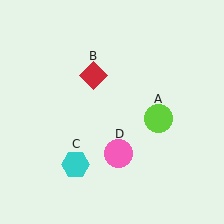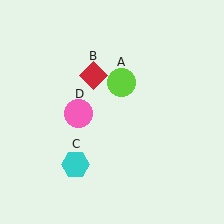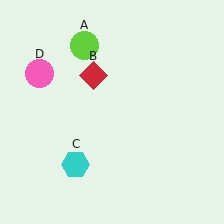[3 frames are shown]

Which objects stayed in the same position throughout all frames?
Red diamond (object B) and cyan hexagon (object C) remained stationary.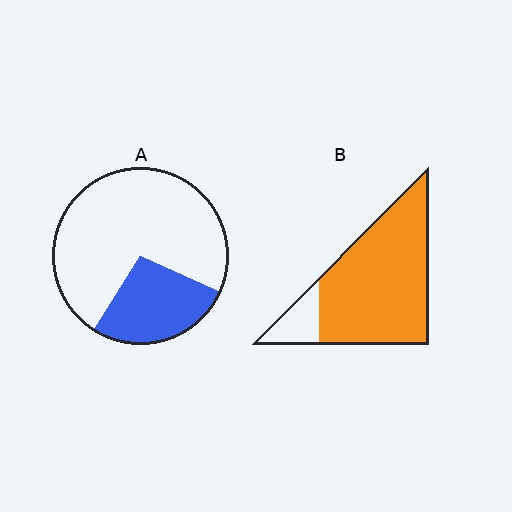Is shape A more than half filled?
No.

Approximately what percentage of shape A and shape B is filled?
A is approximately 25% and B is approximately 85%.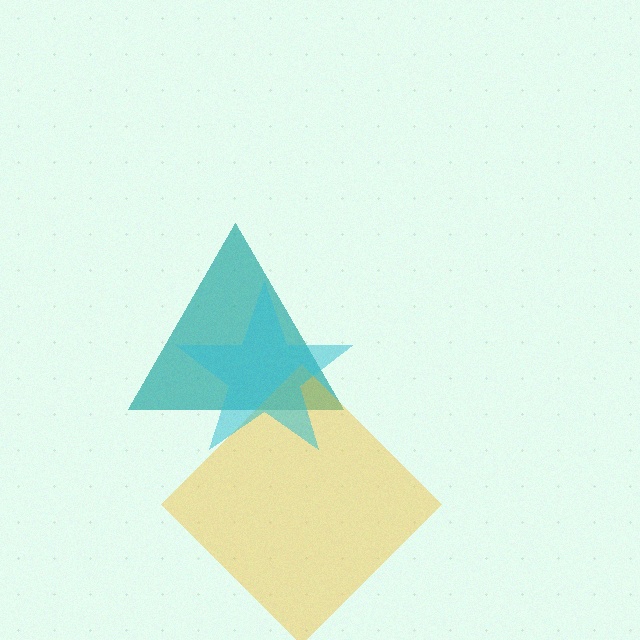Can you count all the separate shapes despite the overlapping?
Yes, there are 3 separate shapes.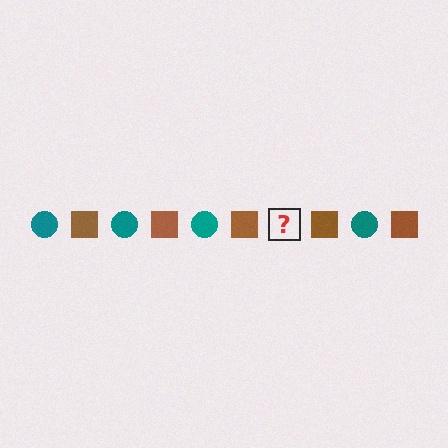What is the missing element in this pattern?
The missing element is a teal circle.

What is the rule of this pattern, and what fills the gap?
The rule is that the pattern alternates between teal circle and brown square. The gap should be filled with a teal circle.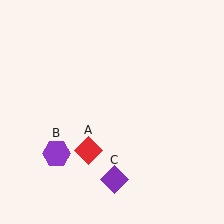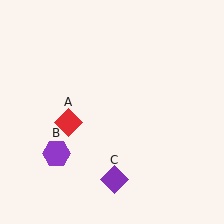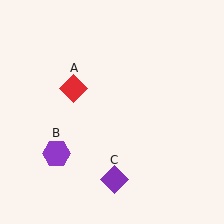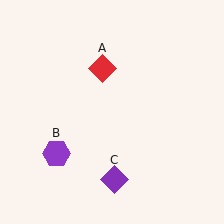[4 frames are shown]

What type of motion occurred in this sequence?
The red diamond (object A) rotated clockwise around the center of the scene.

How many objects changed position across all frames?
1 object changed position: red diamond (object A).